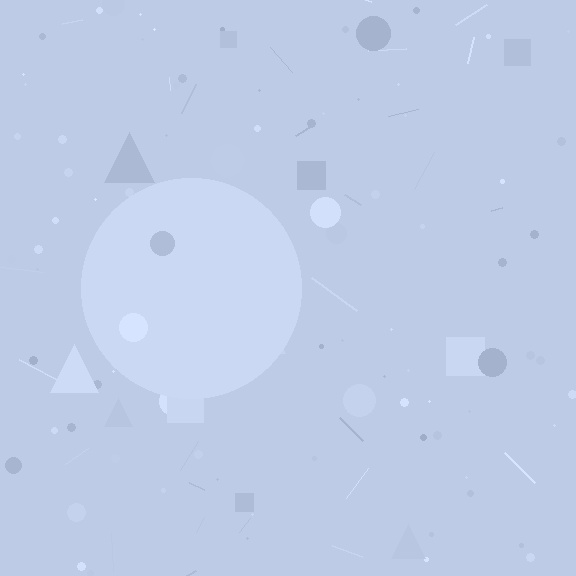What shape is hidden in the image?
A circle is hidden in the image.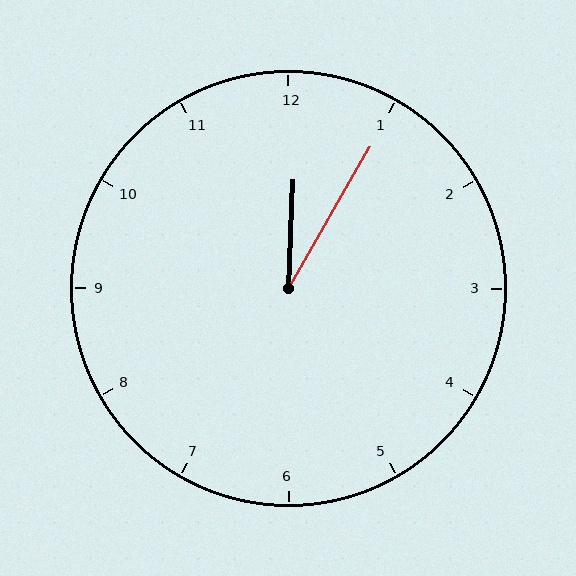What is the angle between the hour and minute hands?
Approximately 28 degrees.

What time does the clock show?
12:05.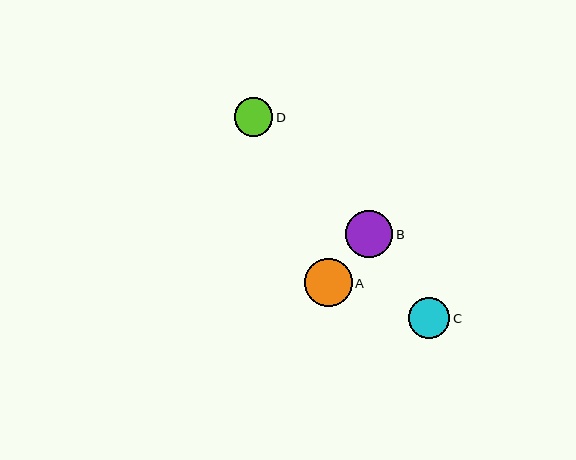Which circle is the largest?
Circle A is the largest with a size of approximately 48 pixels.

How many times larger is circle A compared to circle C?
Circle A is approximately 1.2 times the size of circle C.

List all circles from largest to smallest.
From largest to smallest: A, B, C, D.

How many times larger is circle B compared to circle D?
Circle B is approximately 1.2 times the size of circle D.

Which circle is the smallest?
Circle D is the smallest with a size of approximately 38 pixels.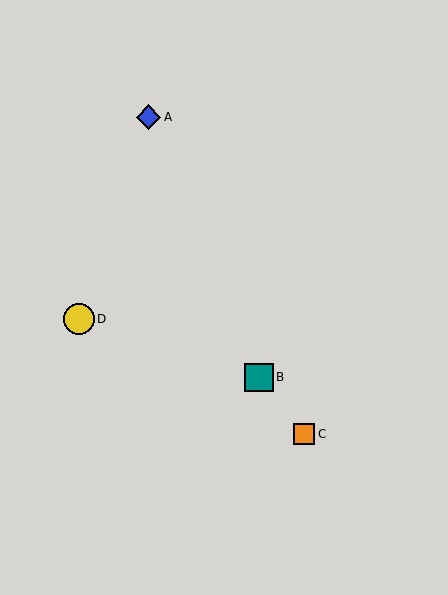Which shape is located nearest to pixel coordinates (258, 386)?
The teal square (labeled B) at (259, 377) is nearest to that location.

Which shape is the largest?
The yellow circle (labeled D) is the largest.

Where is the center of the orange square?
The center of the orange square is at (304, 434).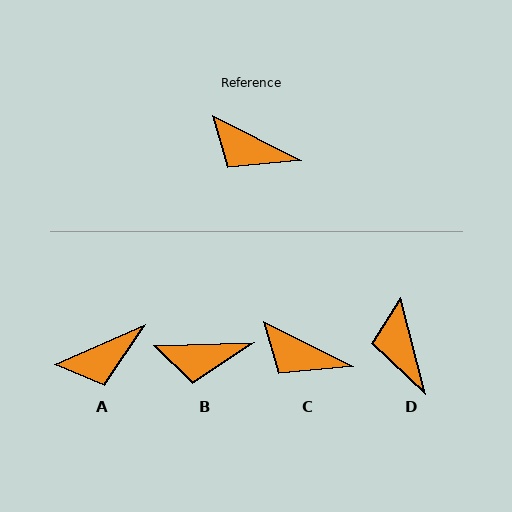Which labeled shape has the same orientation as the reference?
C.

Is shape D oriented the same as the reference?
No, it is off by about 48 degrees.